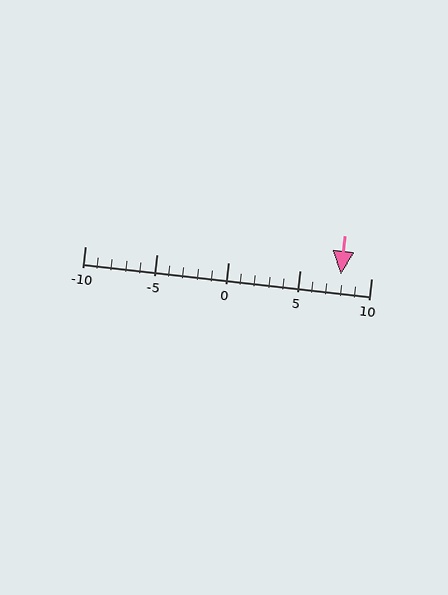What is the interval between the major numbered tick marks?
The major tick marks are spaced 5 units apart.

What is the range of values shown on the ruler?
The ruler shows values from -10 to 10.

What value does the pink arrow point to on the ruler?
The pink arrow points to approximately 8.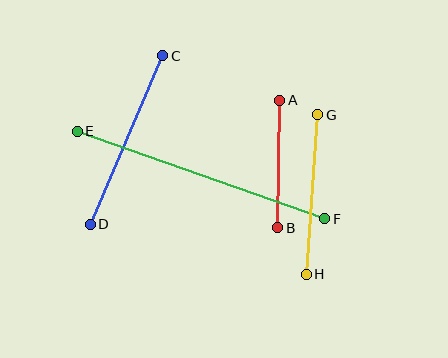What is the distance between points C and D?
The distance is approximately 184 pixels.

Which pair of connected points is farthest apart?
Points E and F are farthest apart.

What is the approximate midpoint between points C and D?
The midpoint is at approximately (127, 140) pixels.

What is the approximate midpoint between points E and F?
The midpoint is at approximately (201, 175) pixels.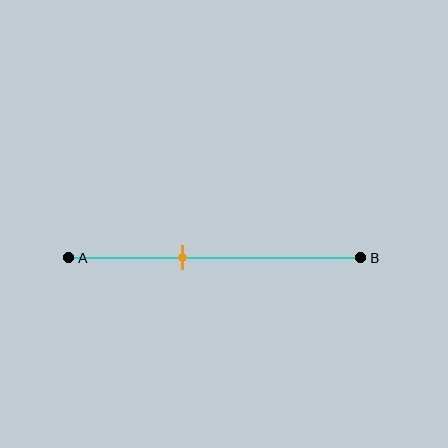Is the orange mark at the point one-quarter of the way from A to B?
No, the mark is at about 40% from A, not at the 25% one-quarter point.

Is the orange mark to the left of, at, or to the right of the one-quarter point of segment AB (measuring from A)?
The orange mark is to the right of the one-quarter point of segment AB.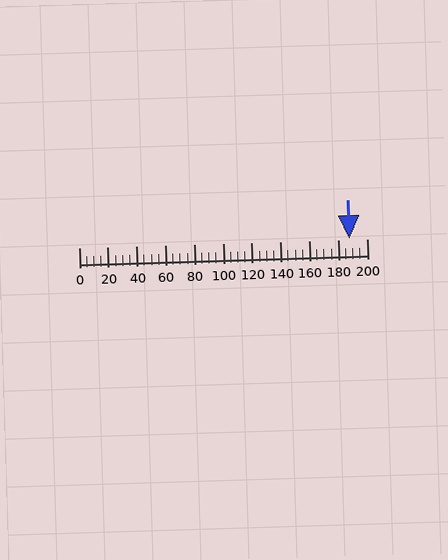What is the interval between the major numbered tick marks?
The major tick marks are spaced 20 units apart.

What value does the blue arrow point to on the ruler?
The blue arrow points to approximately 188.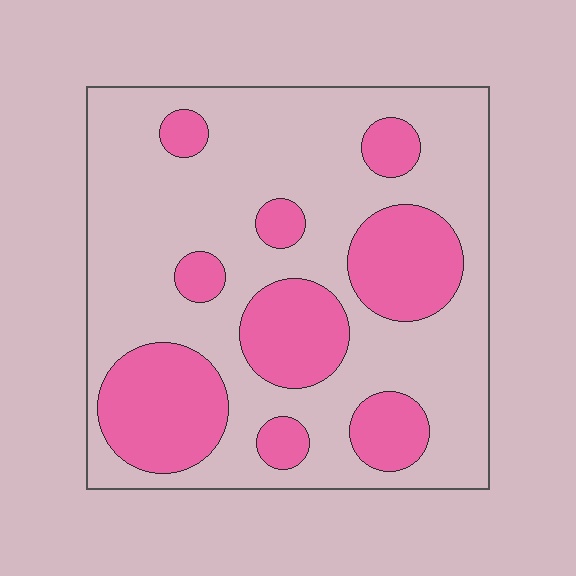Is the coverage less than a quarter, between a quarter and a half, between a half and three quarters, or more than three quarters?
Between a quarter and a half.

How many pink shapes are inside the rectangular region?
9.